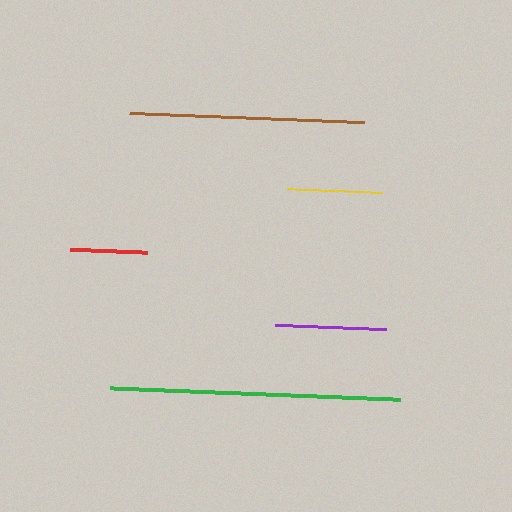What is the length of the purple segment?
The purple segment is approximately 111 pixels long.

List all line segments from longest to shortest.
From longest to shortest: green, brown, purple, yellow, red.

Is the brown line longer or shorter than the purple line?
The brown line is longer than the purple line.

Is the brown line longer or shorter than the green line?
The green line is longer than the brown line.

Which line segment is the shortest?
The red line is the shortest at approximately 77 pixels.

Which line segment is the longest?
The green line is the longest at approximately 290 pixels.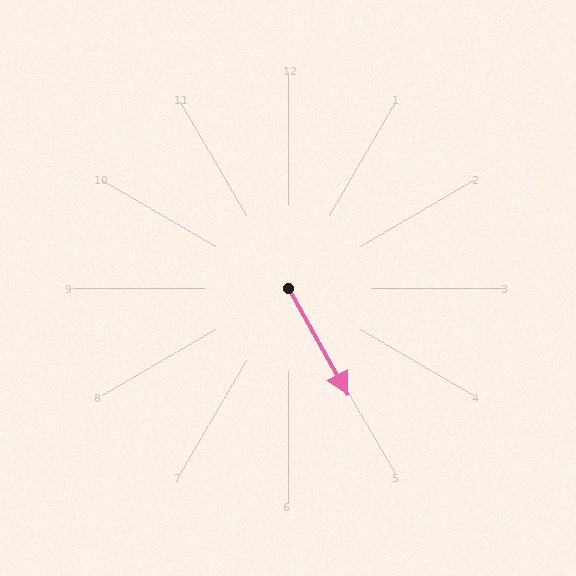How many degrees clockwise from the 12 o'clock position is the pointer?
Approximately 151 degrees.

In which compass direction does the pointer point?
Southeast.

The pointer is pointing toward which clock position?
Roughly 5 o'clock.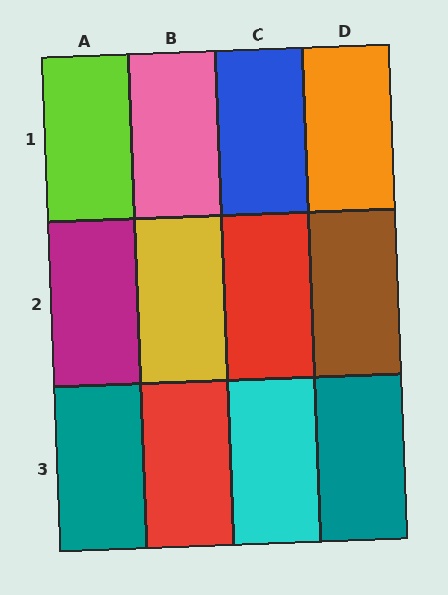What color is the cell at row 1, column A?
Lime.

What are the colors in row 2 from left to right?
Magenta, yellow, red, brown.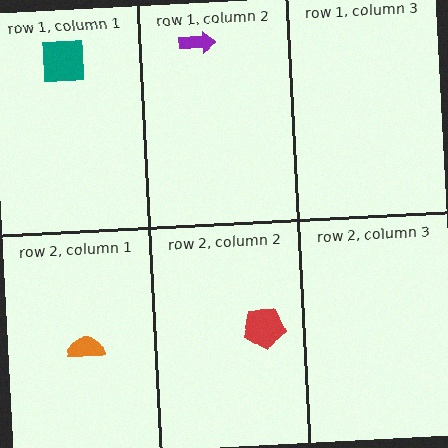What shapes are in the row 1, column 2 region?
The purple arrow.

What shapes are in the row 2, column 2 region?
The red pentagon.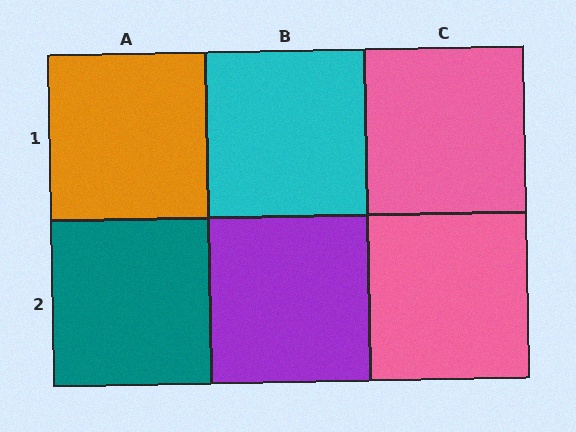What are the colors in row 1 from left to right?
Orange, cyan, pink.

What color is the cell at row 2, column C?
Pink.